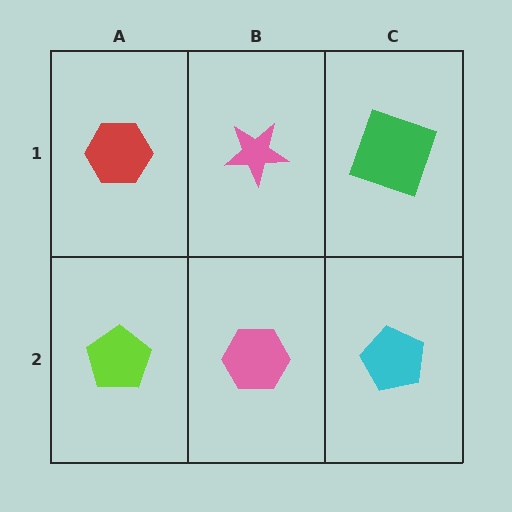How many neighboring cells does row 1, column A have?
2.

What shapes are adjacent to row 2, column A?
A red hexagon (row 1, column A), a pink hexagon (row 2, column B).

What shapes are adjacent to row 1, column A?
A lime pentagon (row 2, column A), a pink star (row 1, column B).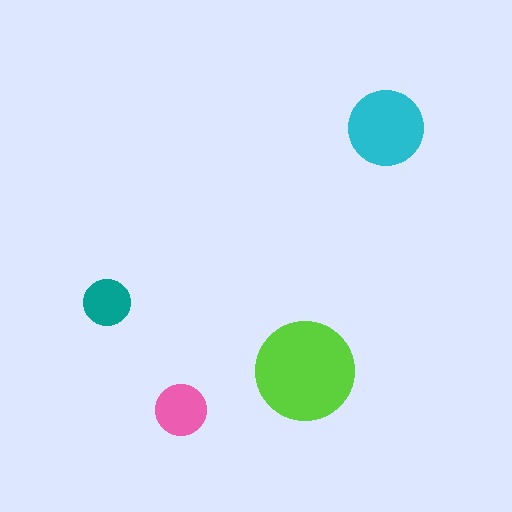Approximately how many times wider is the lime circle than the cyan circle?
About 1.5 times wider.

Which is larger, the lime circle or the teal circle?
The lime one.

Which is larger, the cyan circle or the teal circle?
The cyan one.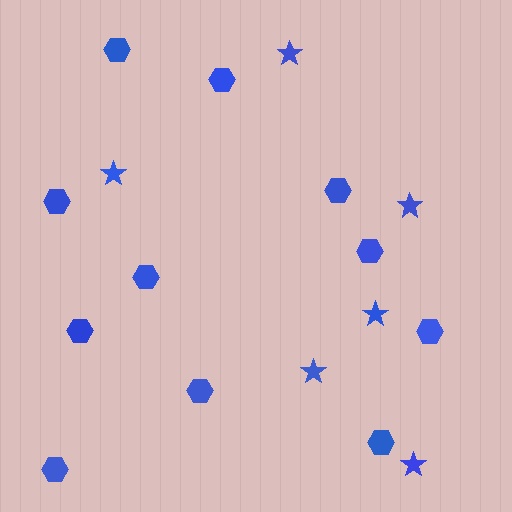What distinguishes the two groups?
There are 2 groups: one group of hexagons (11) and one group of stars (6).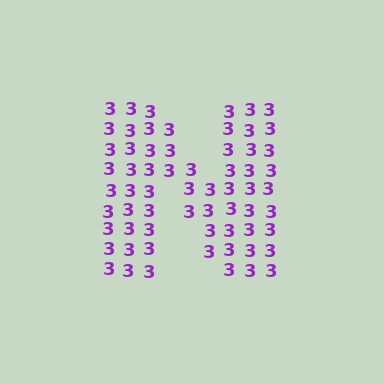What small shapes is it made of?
It is made of small digit 3's.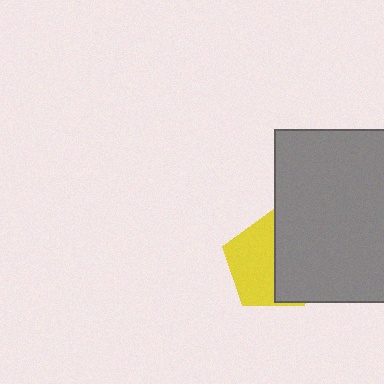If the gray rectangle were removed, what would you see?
You would see the complete yellow pentagon.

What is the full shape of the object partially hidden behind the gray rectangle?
The partially hidden object is a yellow pentagon.